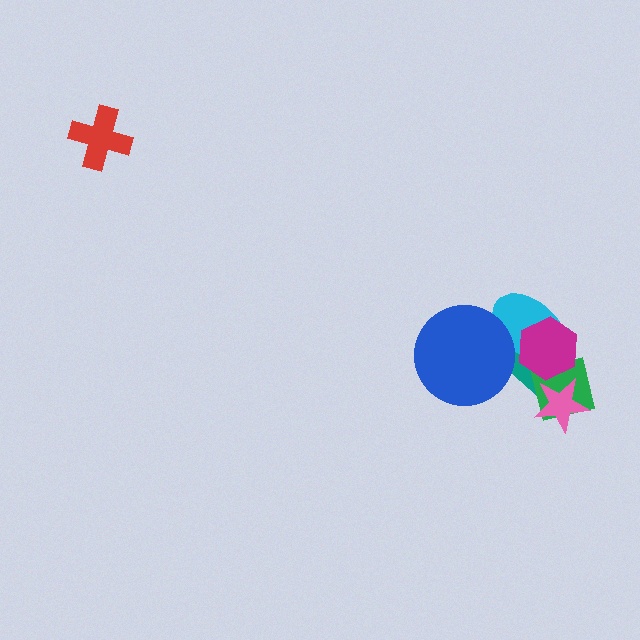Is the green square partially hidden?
Yes, it is partially covered by another shape.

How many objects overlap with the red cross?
0 objects overlap with the red cross.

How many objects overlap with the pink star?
2 objects overlap with the pink star.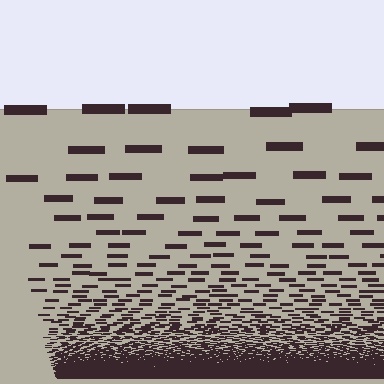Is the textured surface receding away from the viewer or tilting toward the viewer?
The surface appears to tilt toward the viewer. Texture elements get larger and sparser toward the top.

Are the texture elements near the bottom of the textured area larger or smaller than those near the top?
Smaller. The gradient is inverted — elements near the bottom are smaller and denser.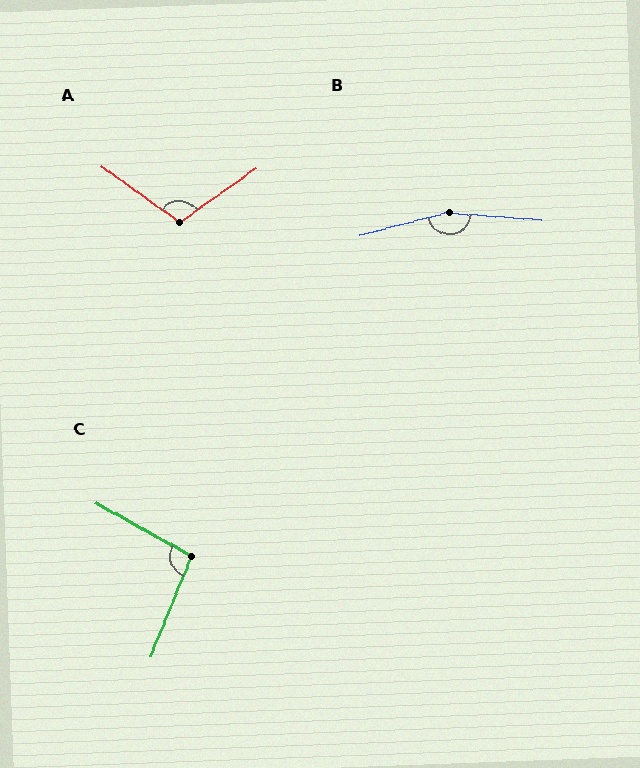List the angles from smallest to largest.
C (97°), A (109°), B (161°).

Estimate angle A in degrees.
Approximately 109 degrees.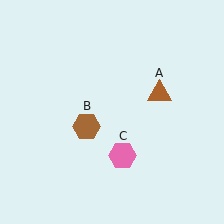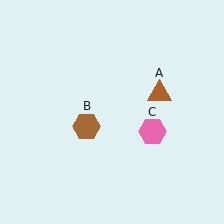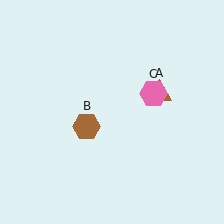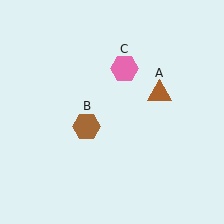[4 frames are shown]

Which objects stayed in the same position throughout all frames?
Brown triangle (object A) and brown hexagon (object B) remained stationary.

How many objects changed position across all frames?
1 object changed position: pink hexagon (object C).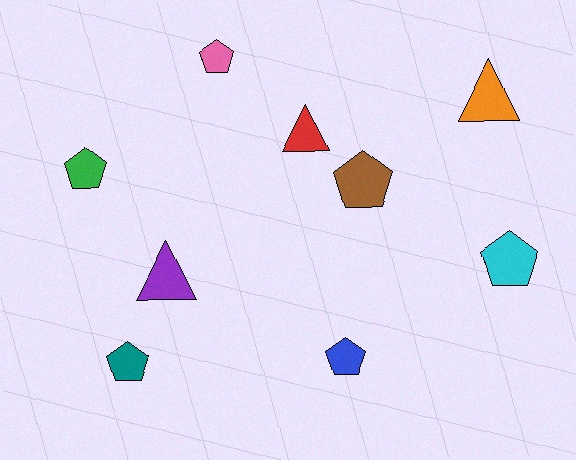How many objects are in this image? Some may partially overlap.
There are 9 objects.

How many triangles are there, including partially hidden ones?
There are 3 triangles.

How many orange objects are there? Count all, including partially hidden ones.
There is 1 orange object.